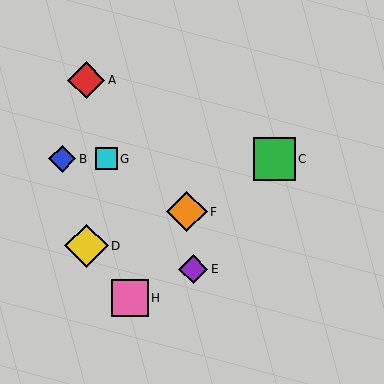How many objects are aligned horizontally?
3 objects (B, C, G) are aligned horizontally.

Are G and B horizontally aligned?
Yes, both are at y≈159.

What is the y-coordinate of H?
Object H is at y≈298.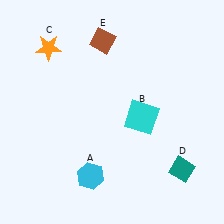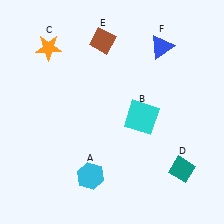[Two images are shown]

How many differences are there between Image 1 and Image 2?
There is 1 difference between the two images.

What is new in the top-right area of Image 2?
A blue triangle (F) was added in the top-right area of Image 2.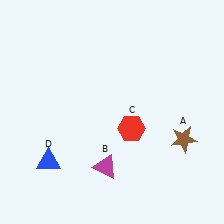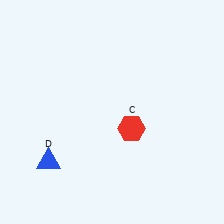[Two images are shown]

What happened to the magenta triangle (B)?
The magenta triangle (B) was removed in Image 2. It was in the bottom-left area of Image 1.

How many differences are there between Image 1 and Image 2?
There are 2 differences between the two images.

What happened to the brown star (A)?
The brown star (A) was removed in Image 2. It was in the bottom-right area of Image 1.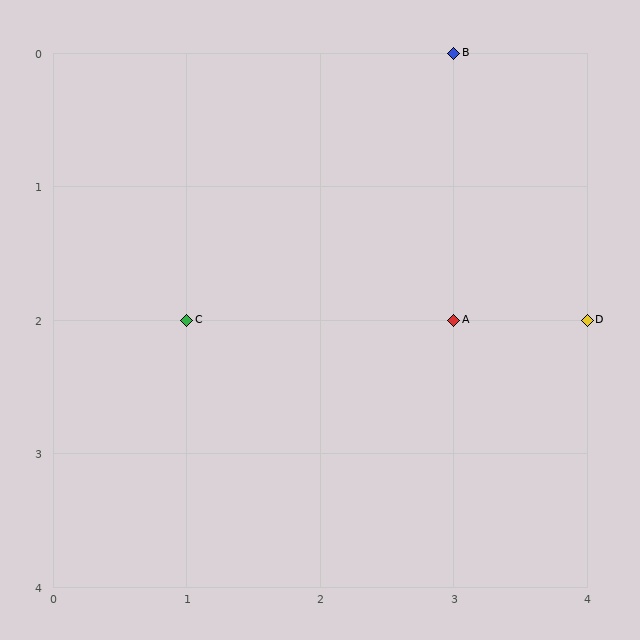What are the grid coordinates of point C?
Point C is at grid coordinates (1, 2).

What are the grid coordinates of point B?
Point B is at grid coordinates (3, 0).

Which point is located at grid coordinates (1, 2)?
Point C is at (1, 2).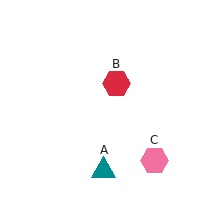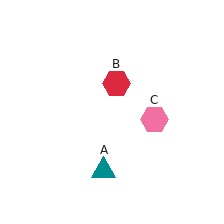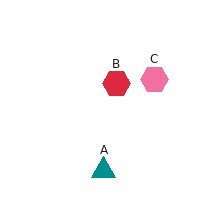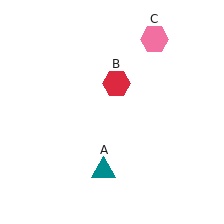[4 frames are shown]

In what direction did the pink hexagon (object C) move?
The pink hexagon (object C) moved up.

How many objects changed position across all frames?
1 object changed position: pink hexagon (object C).